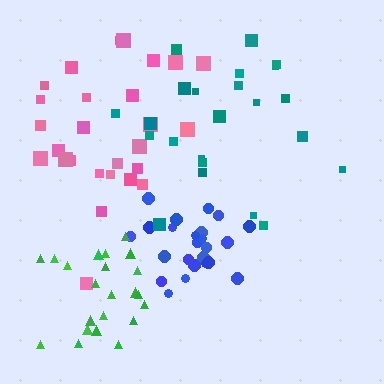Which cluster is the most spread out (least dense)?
Teal.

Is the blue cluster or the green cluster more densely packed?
Blue.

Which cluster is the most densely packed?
Blue.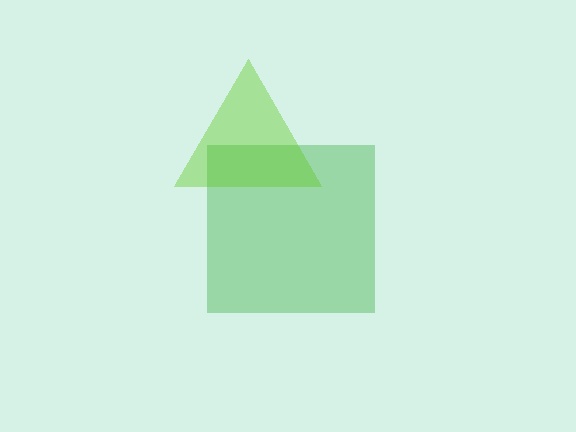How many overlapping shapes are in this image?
There are 2 overlapping shapes in the image.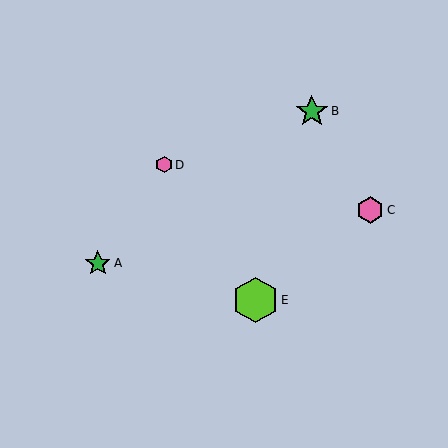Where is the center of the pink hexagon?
The center of the pink hexagon is at (370, 210).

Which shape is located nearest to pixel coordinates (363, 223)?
The pink hexagon (labeled C) at (370, 210) is nearest to that location.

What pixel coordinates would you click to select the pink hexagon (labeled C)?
Click at (370, 210) to select the pink hexagon C.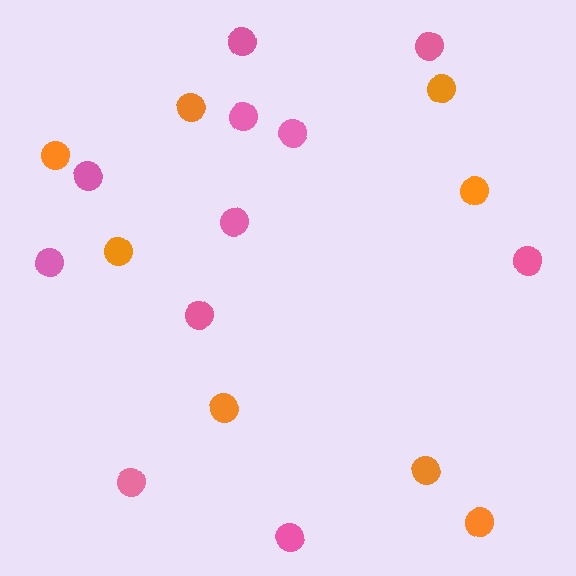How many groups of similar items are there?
There are 2 groups: one group of orange circles (8) and one group of pink circles (11).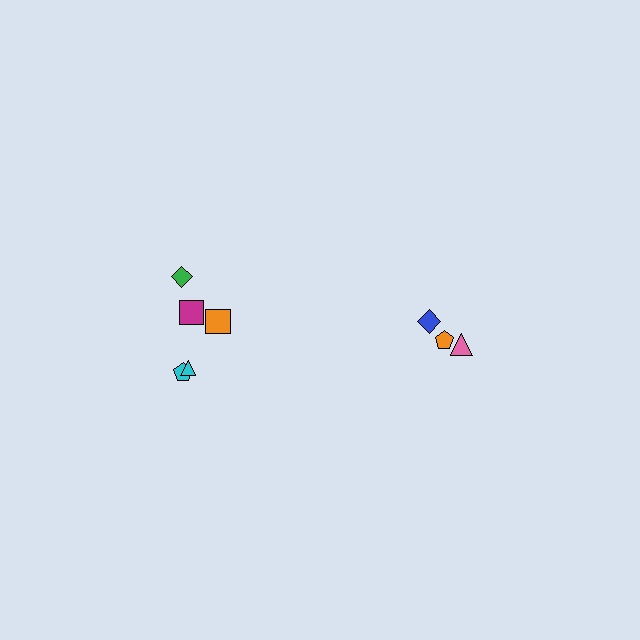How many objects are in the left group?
There are 5 objects.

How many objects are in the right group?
There are 3 objects.